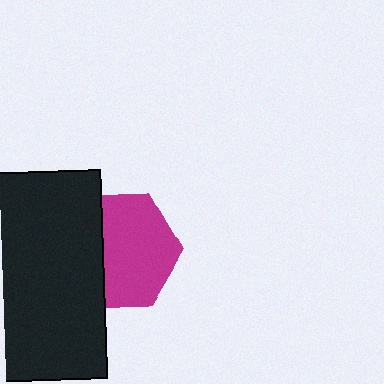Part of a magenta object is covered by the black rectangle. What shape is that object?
It is a hexagon.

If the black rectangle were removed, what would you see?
You would see the complete magenta hexagon.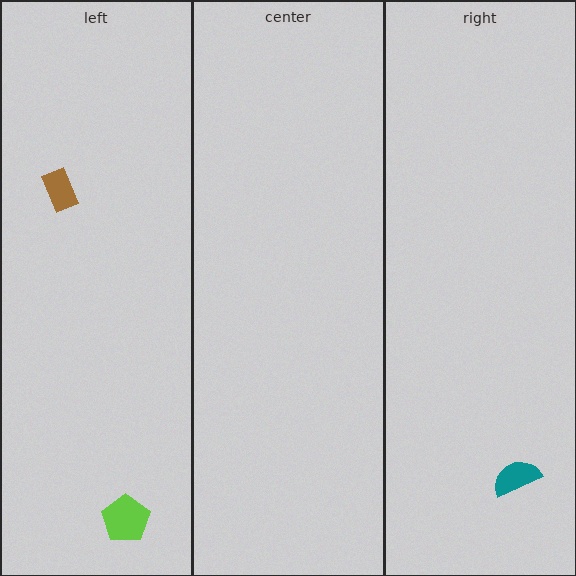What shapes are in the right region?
The teal semicircle.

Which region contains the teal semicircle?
The right region.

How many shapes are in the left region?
2.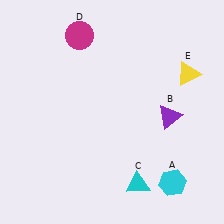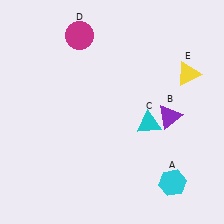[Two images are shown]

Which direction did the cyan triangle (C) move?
The cyan triangle (C) moved up.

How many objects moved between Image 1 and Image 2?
1 object moved between the two images.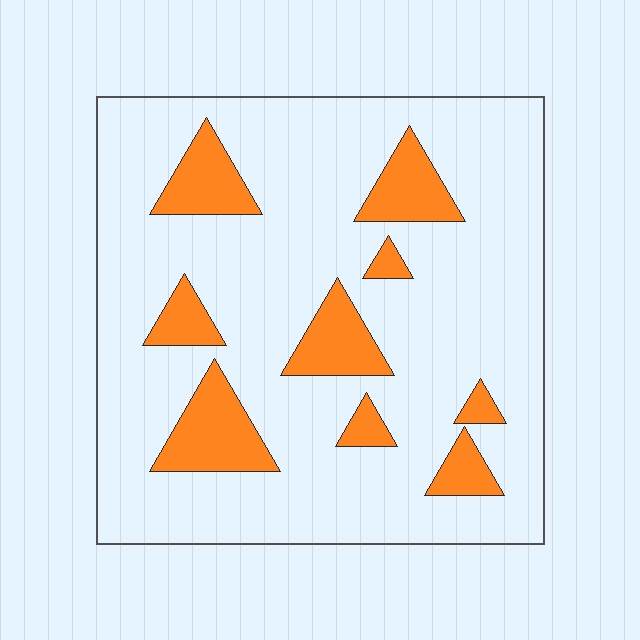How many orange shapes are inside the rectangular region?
9.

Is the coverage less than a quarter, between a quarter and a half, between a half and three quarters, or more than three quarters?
Less than a quarter.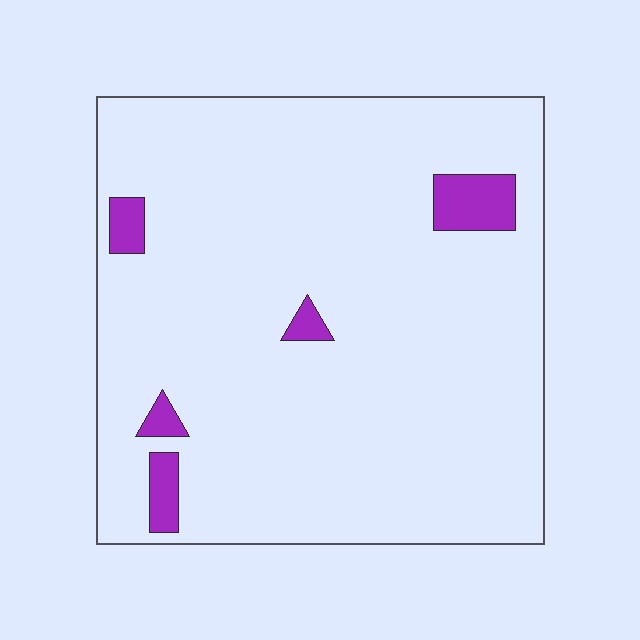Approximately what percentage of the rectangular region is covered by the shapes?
Approximately 5%.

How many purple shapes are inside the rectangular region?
5.